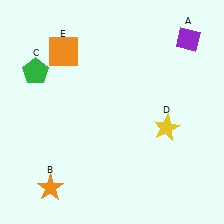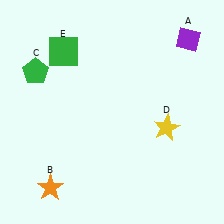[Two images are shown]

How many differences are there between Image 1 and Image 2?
There is 1 difference between the two images.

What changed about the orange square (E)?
In Image 1, E is orange. In Image 2, it changed to green.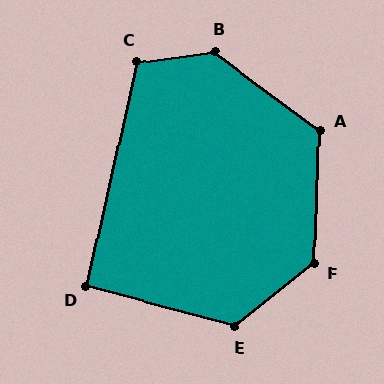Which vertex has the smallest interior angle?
D, at approximately 93 degrees.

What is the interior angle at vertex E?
Approximately 126 degrees (obtuse).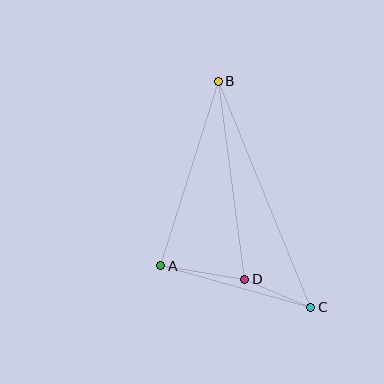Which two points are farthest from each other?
Points B and C are farthest from each other.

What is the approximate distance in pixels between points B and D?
The distance between B and D is approximately 200 pixels.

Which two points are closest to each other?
Points C and D are closest to each other.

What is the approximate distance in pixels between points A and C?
The distance between A and C is approximately 156 pixels.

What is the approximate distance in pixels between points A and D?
The distance between A and D is approximately 85 pixels.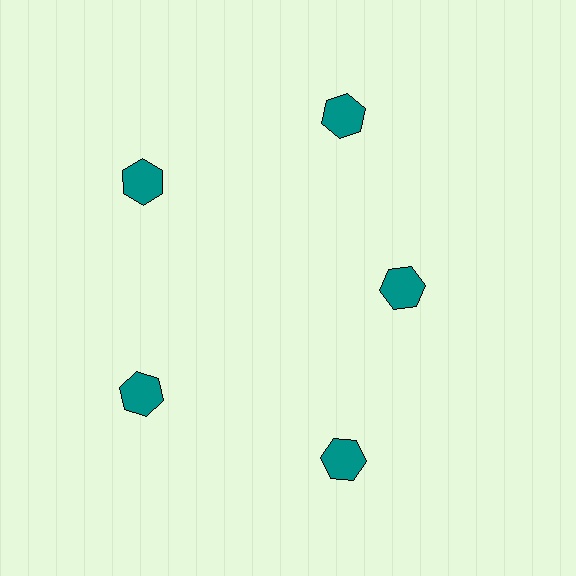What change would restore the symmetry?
The symmetry would be restored by moving it outward, back onto the ring so that all 5 hexagons sit at equal angles and equal distance from the center.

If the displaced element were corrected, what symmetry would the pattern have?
It would have 5-fold rotational symmetry — the pattern would map onto itself every 72 degrees.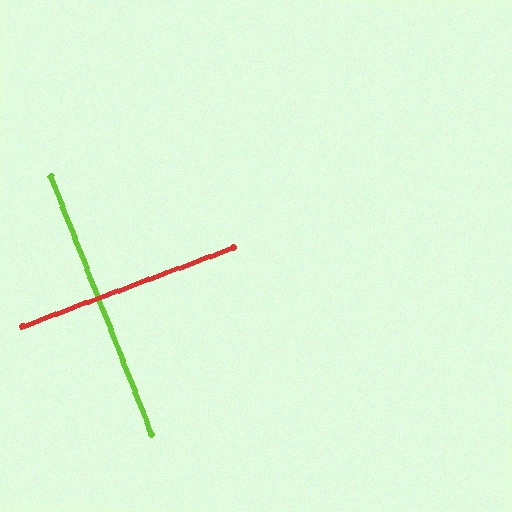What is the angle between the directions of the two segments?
Approximately 89 degrees.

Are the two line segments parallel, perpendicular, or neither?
Perpendicular — they meet at approximately 89°.